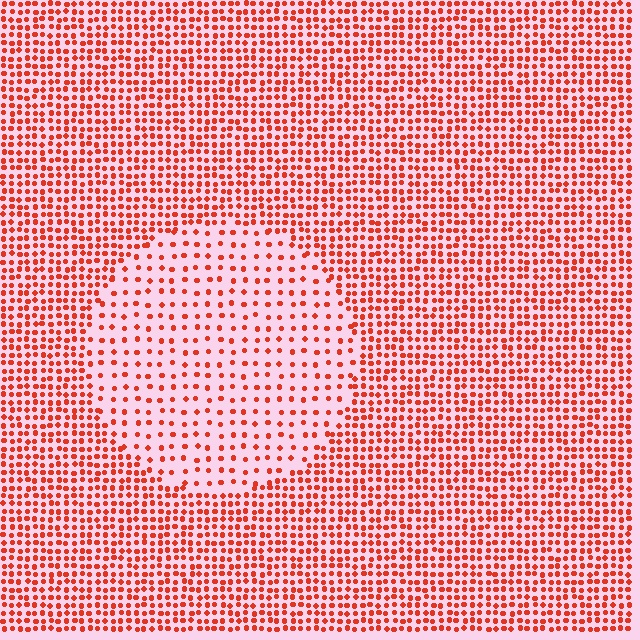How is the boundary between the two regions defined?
The boundary is defined by a change in element density (approximately 2.3x ratio). All elements are the same color, size, and shape.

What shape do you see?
I see a circle.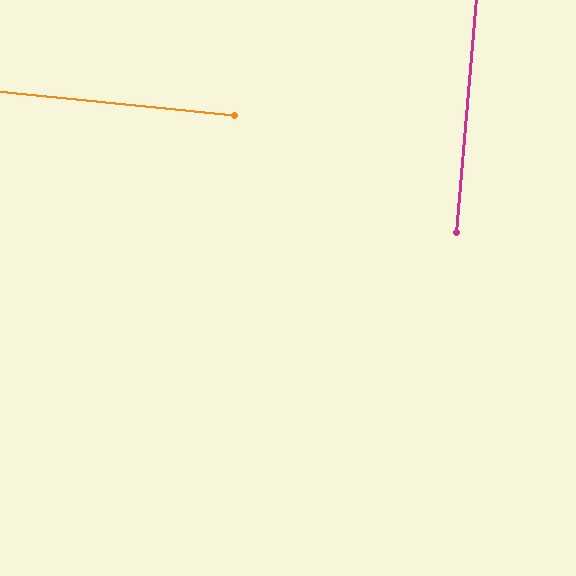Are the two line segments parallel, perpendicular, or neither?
Perpendicular — they meet at approximately 89°.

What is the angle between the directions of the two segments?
Approximately 89 degrees.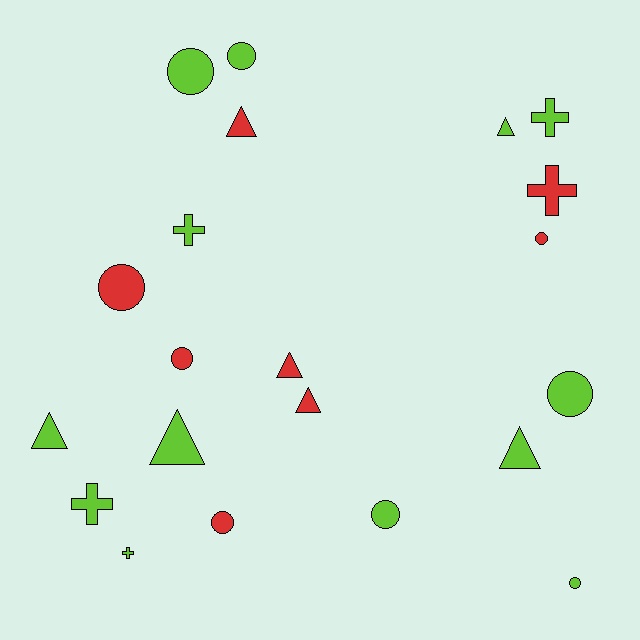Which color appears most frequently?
Lime, with 13 objects.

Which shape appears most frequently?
Circle, with 9 objects.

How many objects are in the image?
There are 21 objects.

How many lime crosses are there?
There are 4 lime crosses.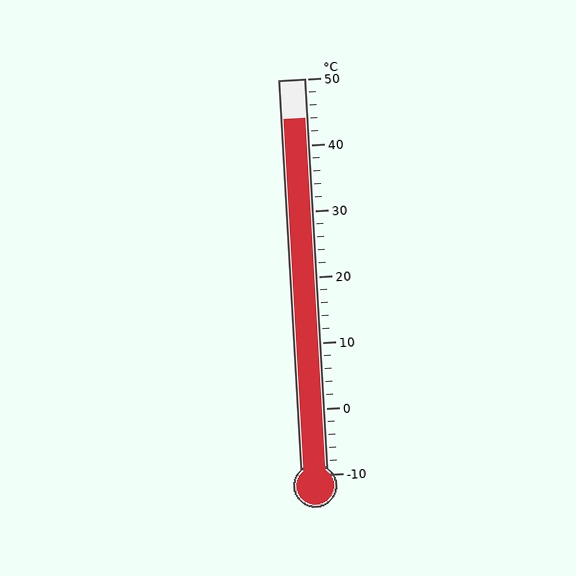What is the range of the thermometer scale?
The thermometer scale ranges from -10°C to 50°C.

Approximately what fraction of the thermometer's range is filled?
The thermometer is filled to approximately 90% of its range.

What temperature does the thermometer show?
The thermometer shows approximately 44°C.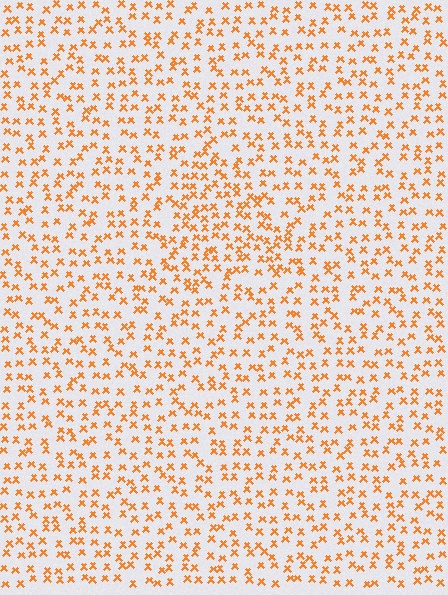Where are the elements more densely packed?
The elements are more densely packed inside the triangle boundary.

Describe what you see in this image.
The image contains small orange elements arranged at two different densities. A triangle-shaped region is visible where the elements are more densely packed than the surrounding area.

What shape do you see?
I see a triangle.